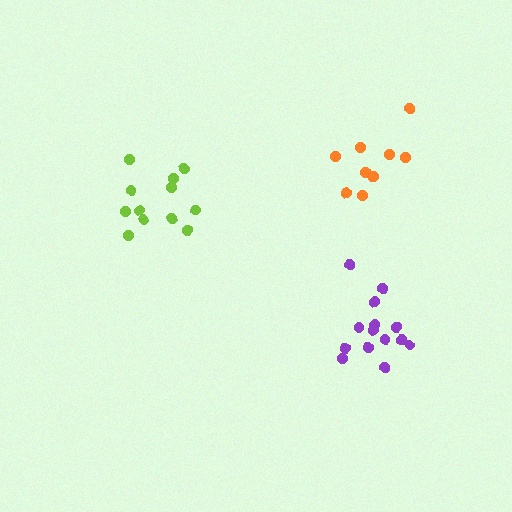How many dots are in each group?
Group 1: 14 dots, Group 2: 9 dots, Group 3: 12 dots (35 total).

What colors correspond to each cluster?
The clusters are colored: purple, orange, lime.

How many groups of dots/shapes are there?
There are 3 groups.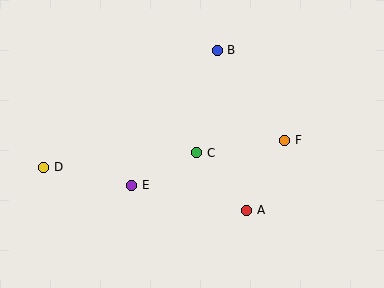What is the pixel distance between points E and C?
The distance between E and C is 73 pixels.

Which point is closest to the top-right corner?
Point F is closest to the top-right corner.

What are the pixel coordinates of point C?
Point C is at (197, 153).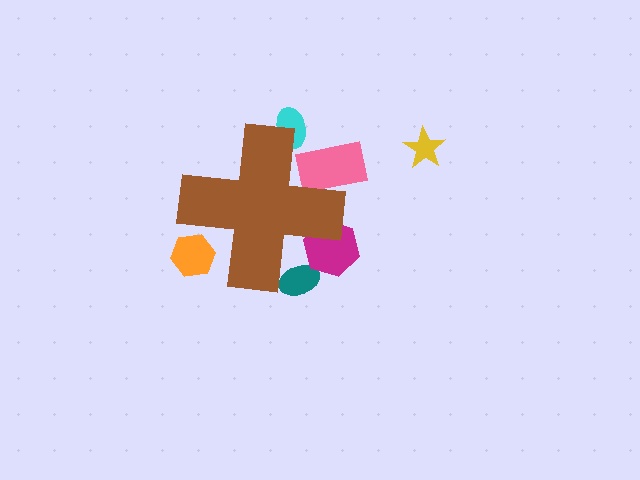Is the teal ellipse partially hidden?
Yes, the teal ellipse is partially hidden behind the brown cross.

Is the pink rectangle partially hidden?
Yes, the pink rectangle is partially hidden behind the brown cross.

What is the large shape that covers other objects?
A brown cross.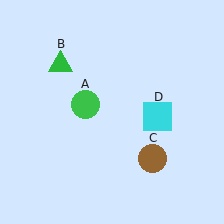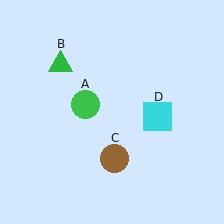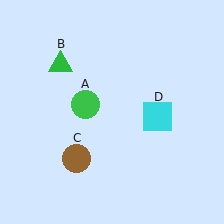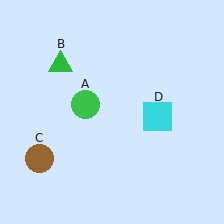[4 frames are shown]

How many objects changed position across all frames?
1 object changed position: brown circle (object C).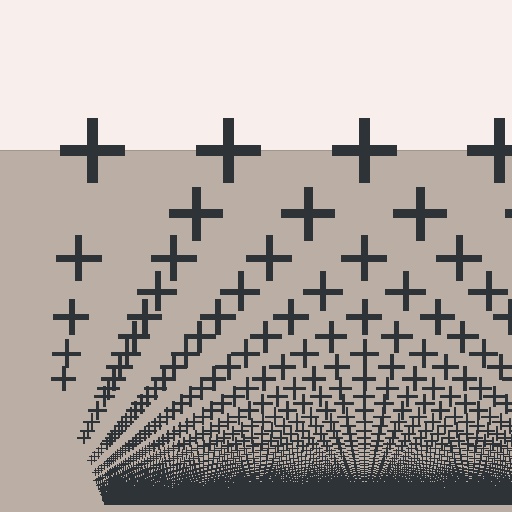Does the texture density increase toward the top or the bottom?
Density increases toward the bottom.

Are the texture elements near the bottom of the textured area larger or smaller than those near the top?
Smaller. The gradient is inverted — elements near the bottom are smaller and denser.